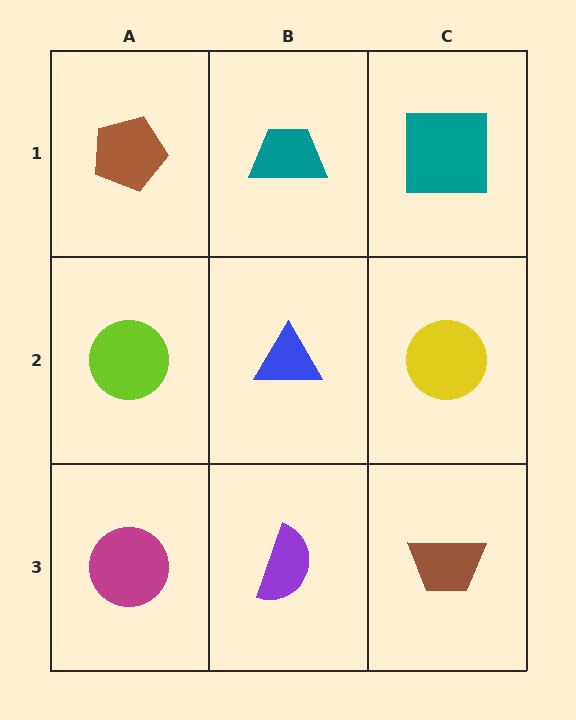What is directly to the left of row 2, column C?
A blue triangle.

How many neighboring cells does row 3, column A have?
2.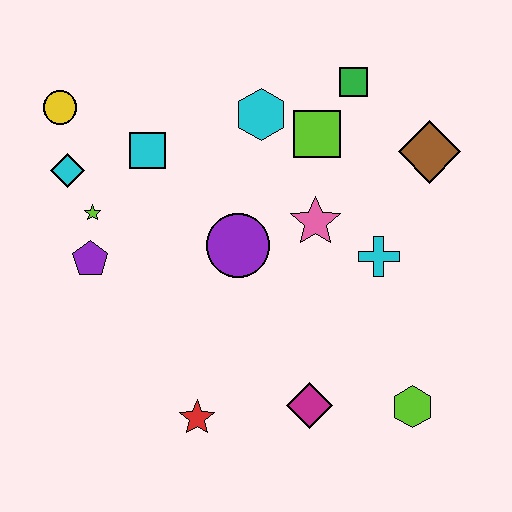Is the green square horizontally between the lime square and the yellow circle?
No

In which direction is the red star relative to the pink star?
The red star is below the pink star.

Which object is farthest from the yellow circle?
The lime hexagon is farthest from the yellow circle.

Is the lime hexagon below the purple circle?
Yes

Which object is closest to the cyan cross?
The pink star is closest to the cyan cross.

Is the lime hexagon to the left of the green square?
No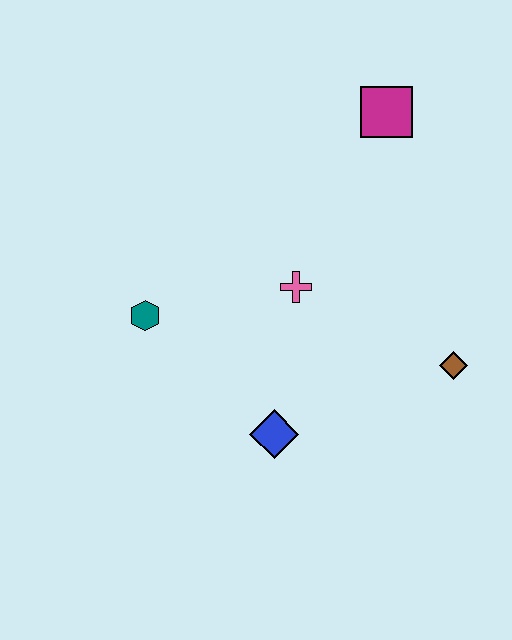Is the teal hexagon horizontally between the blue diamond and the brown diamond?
No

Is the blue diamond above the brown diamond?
No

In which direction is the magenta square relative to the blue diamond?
The magenta square is above the blue diamond.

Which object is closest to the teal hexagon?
The pink cross is closest to the teal hexagon.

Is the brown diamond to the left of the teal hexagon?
No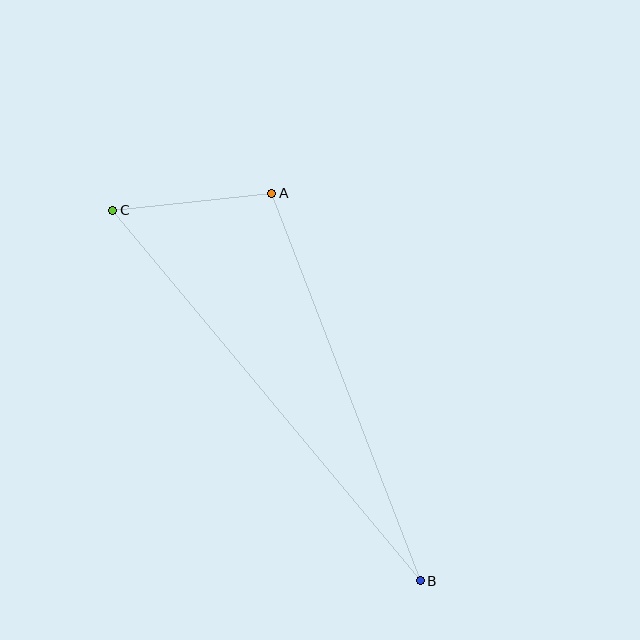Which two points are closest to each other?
Points A and C are closest to each other.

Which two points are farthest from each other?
Points B and C are farthest from each other.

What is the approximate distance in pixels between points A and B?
The distance between A and B is approximately 415 pixels.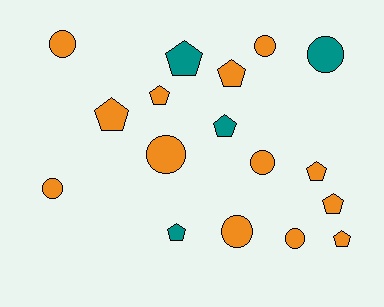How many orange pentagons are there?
There are 6 orange pentagons.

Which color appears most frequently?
Orange, with 13 objects.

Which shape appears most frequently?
Pentagon, with 9 objects.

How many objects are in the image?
There are 17 objects.